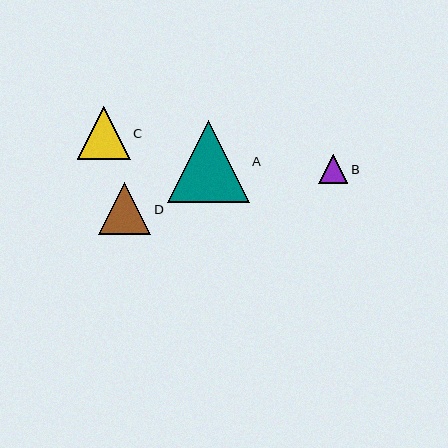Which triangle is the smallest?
Triangle B is the smallest with a size of approximately 29 pixels.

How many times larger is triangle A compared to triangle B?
Triangle A is approximately 2.8 times the size of triangle B.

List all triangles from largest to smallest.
From largest to smallest: A, C, D, B.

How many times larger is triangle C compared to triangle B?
Triangle C is approximately 1.8 times the size of triangle B.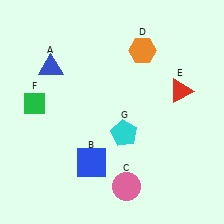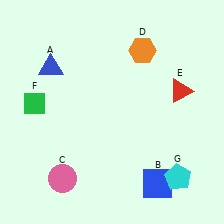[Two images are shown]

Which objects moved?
The objects that moved are: the blue square (B), the pink circle (C), the cyan pentagon (G).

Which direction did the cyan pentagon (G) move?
The cyan pentagon (G) moved right.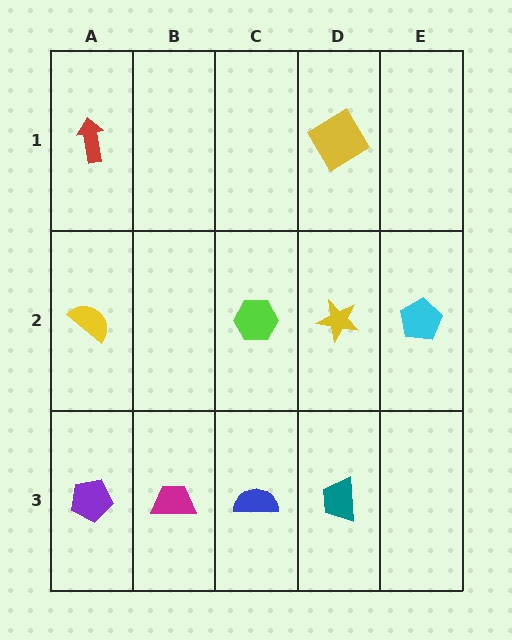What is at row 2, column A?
A yellow semicircle.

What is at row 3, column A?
A purple pentagon.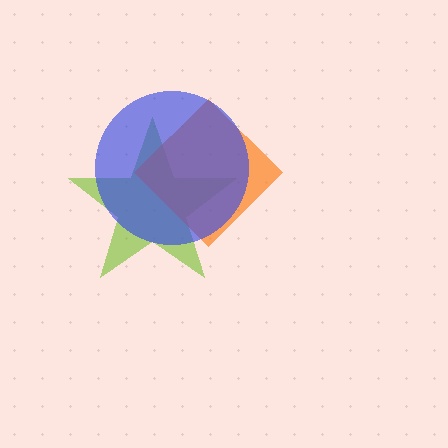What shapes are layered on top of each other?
The layered shapes are: a lime star, an orange diamond, a blue circle.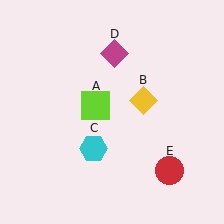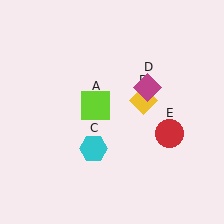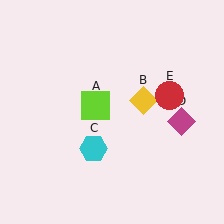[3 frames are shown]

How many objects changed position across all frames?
2 objects changed position: magenta diamond (object D), red circle (object E).